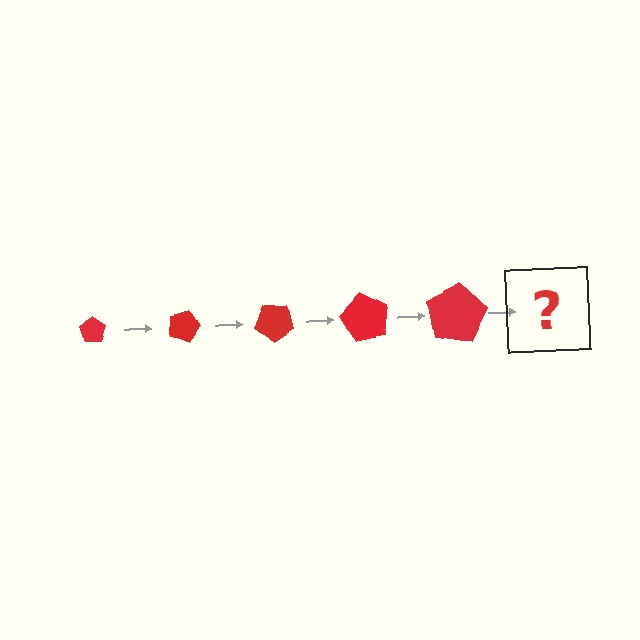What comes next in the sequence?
The next element should be a pentagon, larger than the previous one and rotated 100 degrees from the start.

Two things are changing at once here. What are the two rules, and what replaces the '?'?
The two rules are that the pentagon grows larger each step and it rotates 20 degrees each step. The '?' should be a pentagon, larger than the previous one and rotated 100 degrees from the start.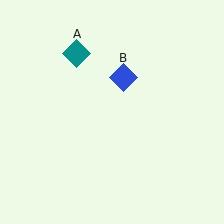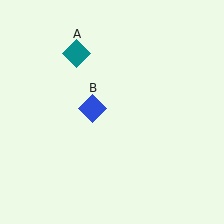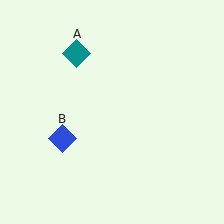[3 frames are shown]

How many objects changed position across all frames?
1 object changed position: blue diamond (object B).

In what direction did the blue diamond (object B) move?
The blue diamond (object B) moved down and to the left.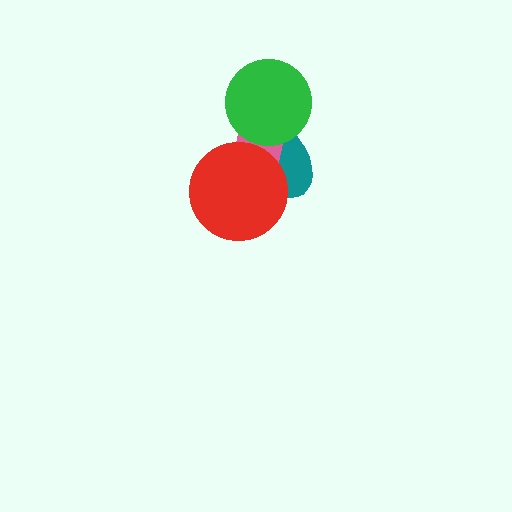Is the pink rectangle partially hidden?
Yes, it is partially covered by another shape.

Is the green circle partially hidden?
No, no other shape covers it.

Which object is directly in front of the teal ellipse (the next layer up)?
The pink rectangle is directly in front of the teal ellipse.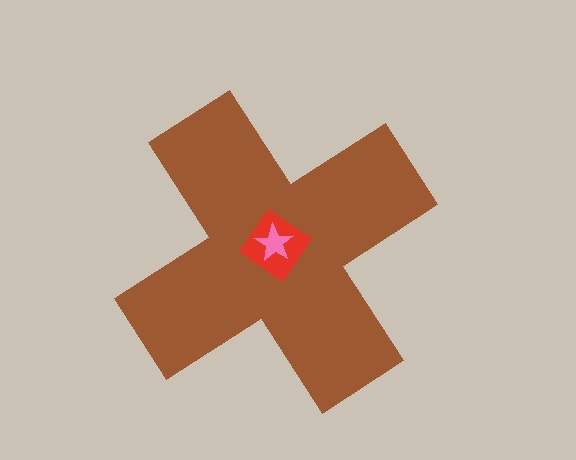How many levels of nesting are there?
3.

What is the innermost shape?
The pink star.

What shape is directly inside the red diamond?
The pink star.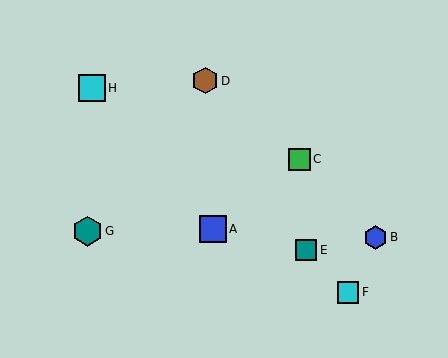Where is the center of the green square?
The center of the green square is at (299, 159).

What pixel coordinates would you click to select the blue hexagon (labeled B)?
Click at (376, 237) to select the blue hexagon B.